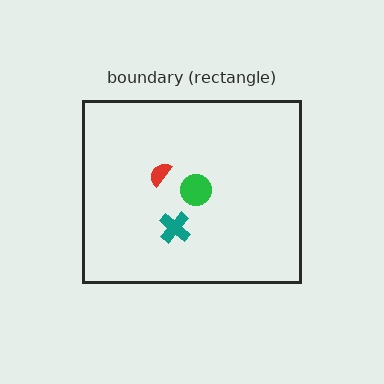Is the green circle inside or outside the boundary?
Inside.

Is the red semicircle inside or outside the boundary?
Inside.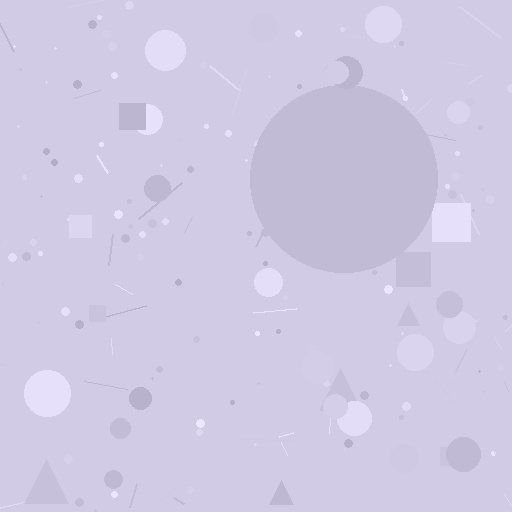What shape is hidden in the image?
A circle is hidden in the image.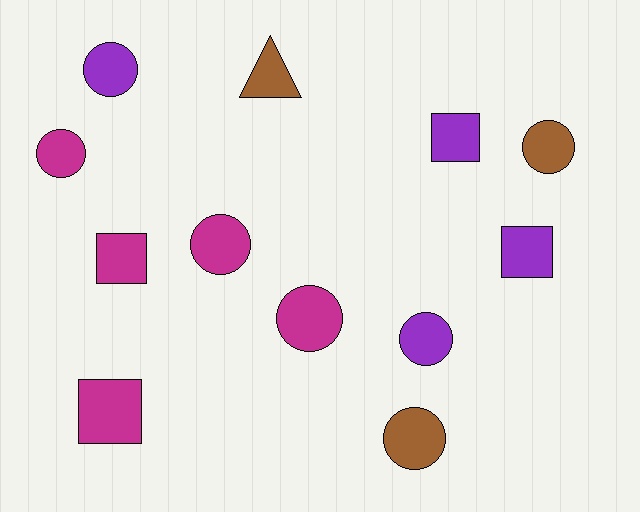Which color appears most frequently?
Magenta, with 5 objects.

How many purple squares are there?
There are 2 purple squares.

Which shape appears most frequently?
Circle, with 7 objects.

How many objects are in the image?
There are 12 objects.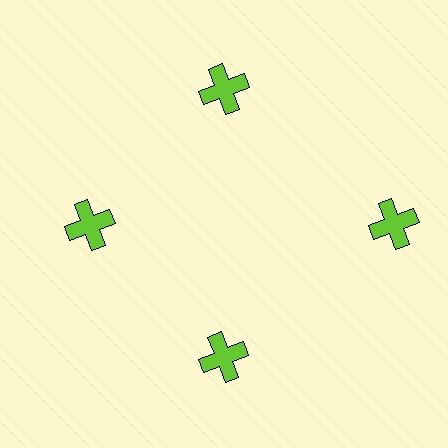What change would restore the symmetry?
The symmetry would be restored by moving it inward, back onto the ring so that all 4 crosses sit at equal angles and equal distance from the center.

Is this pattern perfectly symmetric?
No. The 4 lime crosses are arranged in a ring, but one element near the 3 o'clock position is pushed outward from the center, breaking the 4-fold rotational symmetry.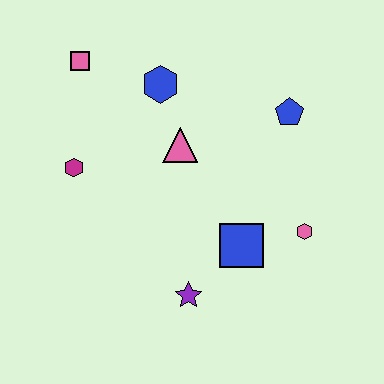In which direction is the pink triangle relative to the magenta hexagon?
The pink triangle is to the right of the magenta hexagon.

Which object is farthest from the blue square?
The pink square is farthest from the blue square.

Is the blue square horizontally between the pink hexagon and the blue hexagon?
Yes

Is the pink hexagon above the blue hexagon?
No